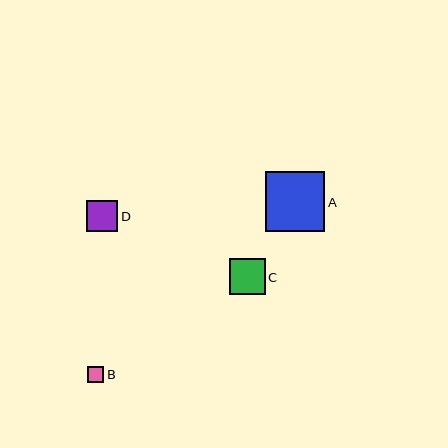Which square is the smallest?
Square B is the smallest with a size of approximately 16 pixels.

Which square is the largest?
Square A is the largest with a size of approximately 60 pixels.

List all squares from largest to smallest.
From largest to smallest: A, C, D, B.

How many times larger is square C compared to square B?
Square C is approximately 2.3 times the size of square B.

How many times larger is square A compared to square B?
Square A is approximately 3.8 times the size of square B.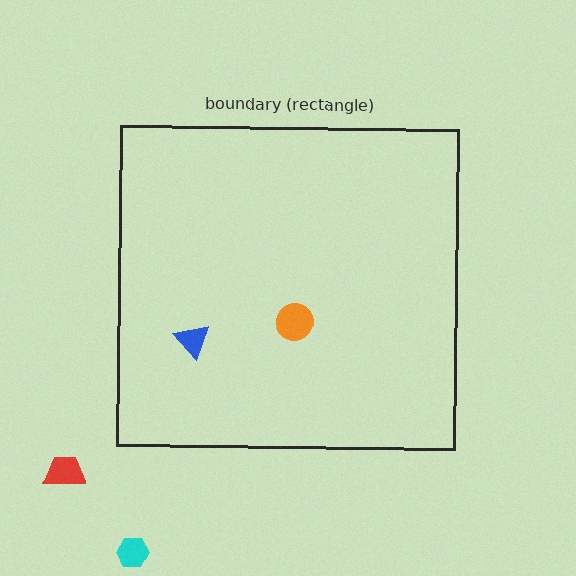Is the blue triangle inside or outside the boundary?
Inside.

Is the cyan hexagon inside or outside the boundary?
Outside.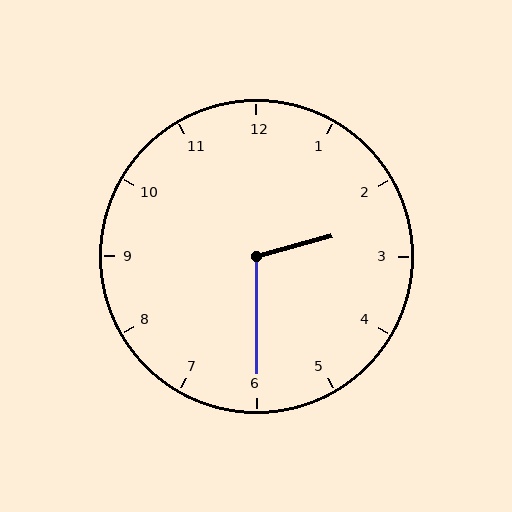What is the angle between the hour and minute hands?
Approximately 105 degrees.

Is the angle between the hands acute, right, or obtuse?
It is obtuse.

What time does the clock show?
2:30.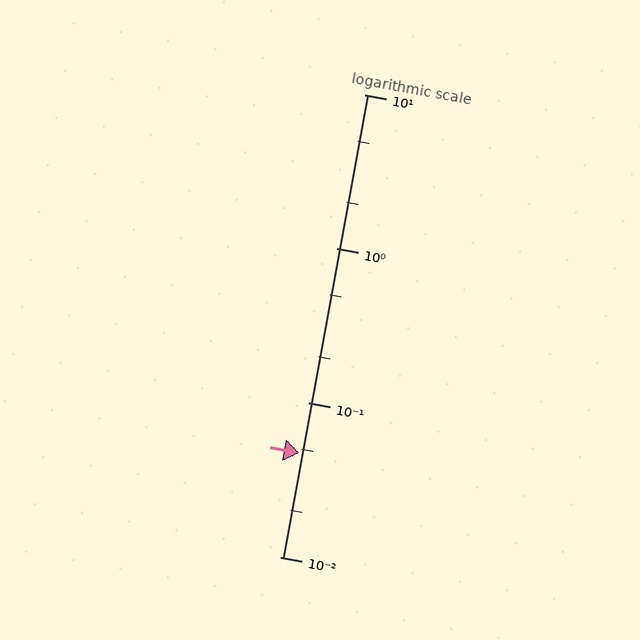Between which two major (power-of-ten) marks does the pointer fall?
The pointer is between 0.01 and 0.1.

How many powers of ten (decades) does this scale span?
The scale spans 3 decades, from 0.01 to 10.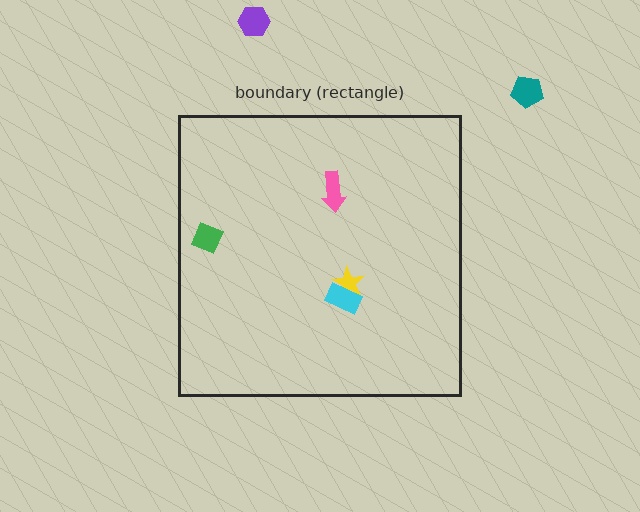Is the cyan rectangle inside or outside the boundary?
Inside.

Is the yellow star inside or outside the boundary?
Inside.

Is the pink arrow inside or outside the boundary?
Inside.